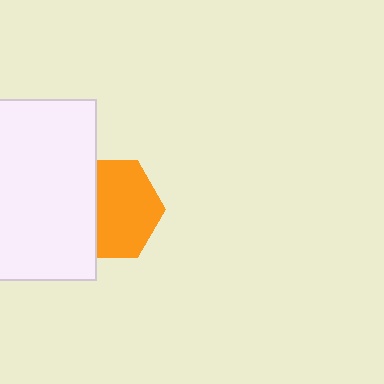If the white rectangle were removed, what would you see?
You would see the complete orange hexagon.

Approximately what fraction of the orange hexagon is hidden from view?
Roughly 37% of the orange hexagon is hidden behind the white rectangle.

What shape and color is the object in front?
The object in front is a white rectangle.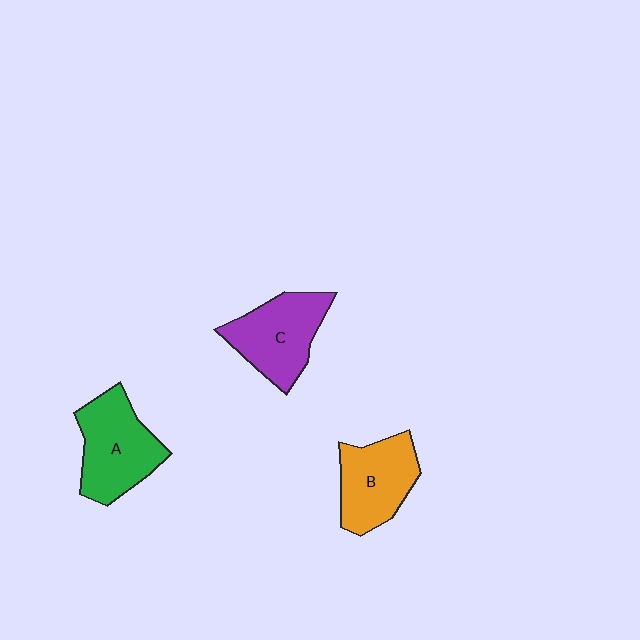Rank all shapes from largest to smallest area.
From largest to smallest: A (green), C (purple), B (orange).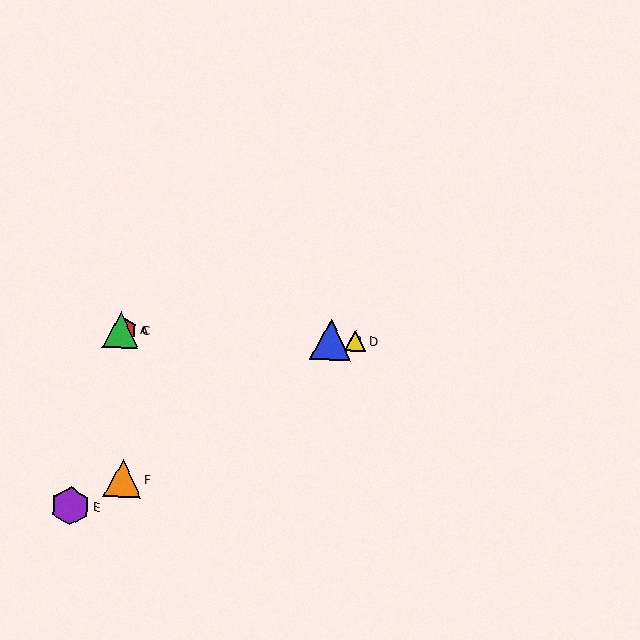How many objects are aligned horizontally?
4 objects (A, B, C, D) are aligned horizontally.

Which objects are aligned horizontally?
Objects A, B, C, D are aligned horizontally.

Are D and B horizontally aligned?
Yes, both are at y≈341.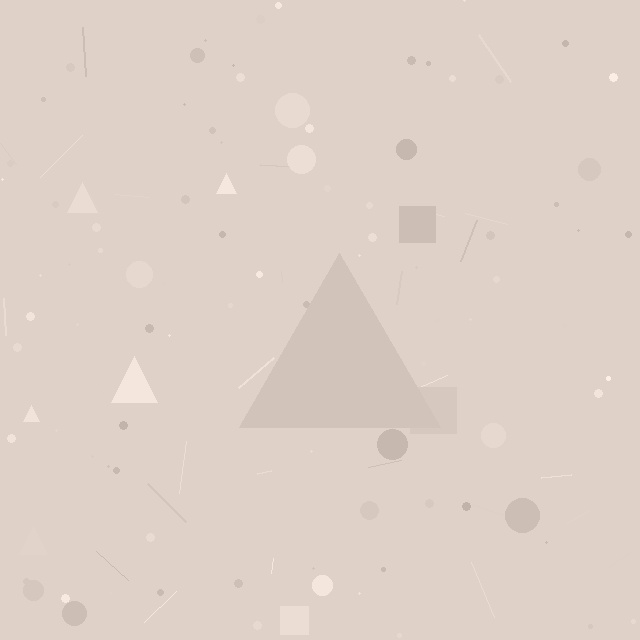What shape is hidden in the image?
A triangle is hidden in the image.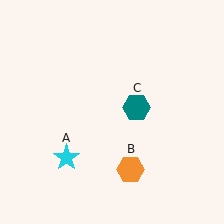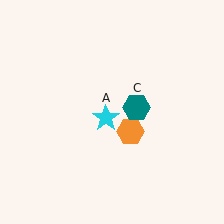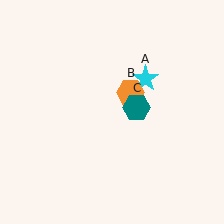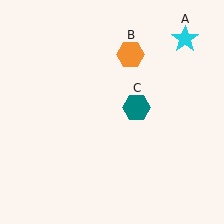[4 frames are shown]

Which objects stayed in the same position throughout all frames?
Teal hexagon (object C) remained stationary.